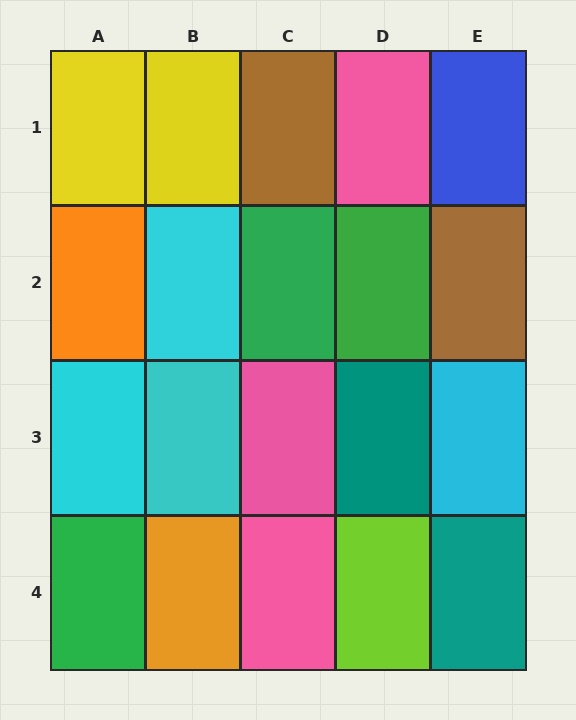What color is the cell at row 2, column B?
Cyan.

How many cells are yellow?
2 cells are yellow.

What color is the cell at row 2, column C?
Green.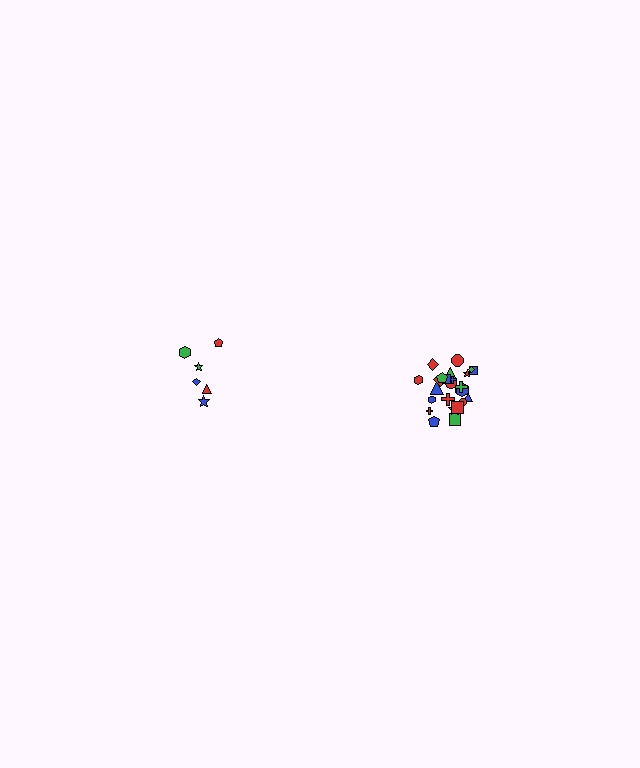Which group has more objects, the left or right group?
The right group.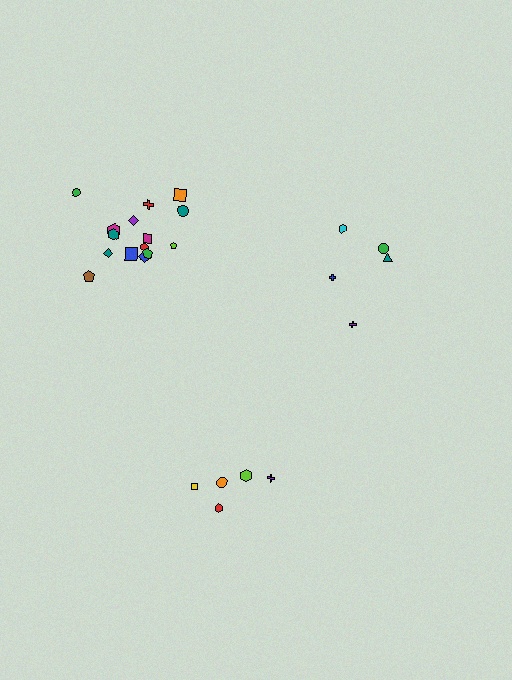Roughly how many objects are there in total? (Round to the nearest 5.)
Roughly 25 objects in total.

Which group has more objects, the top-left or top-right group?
The top-left group.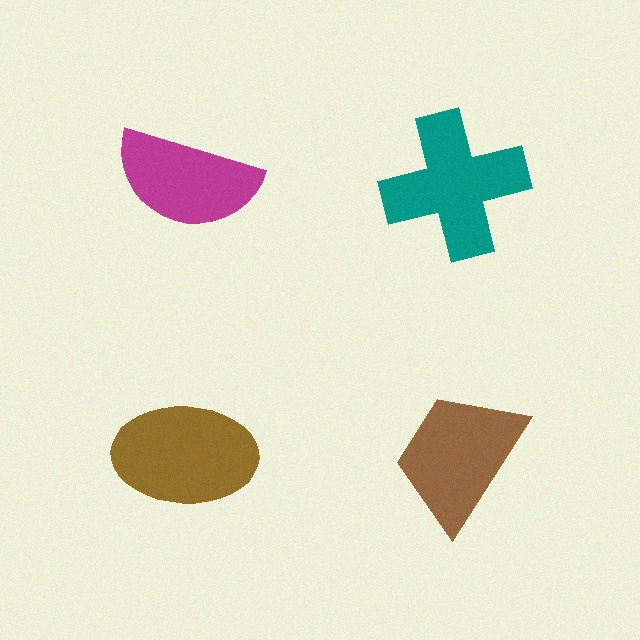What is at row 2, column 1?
A brown ellipse.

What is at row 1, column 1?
A magenta semicircle.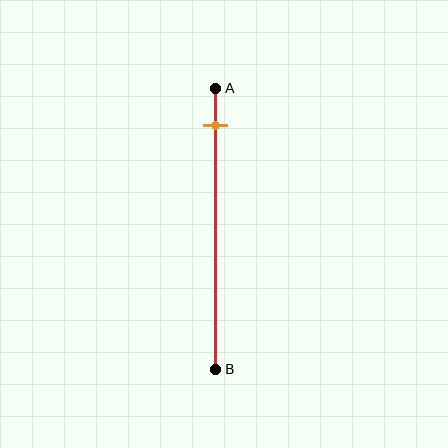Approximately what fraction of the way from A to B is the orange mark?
The orange mark is approximately 15% of the way from A to B.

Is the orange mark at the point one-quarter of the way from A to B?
No, the mark is at about 15% from A, not at the 25% one-quarter point.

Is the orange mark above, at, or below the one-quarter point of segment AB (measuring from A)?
The orange mark is above the one-quarter point of segment AB.